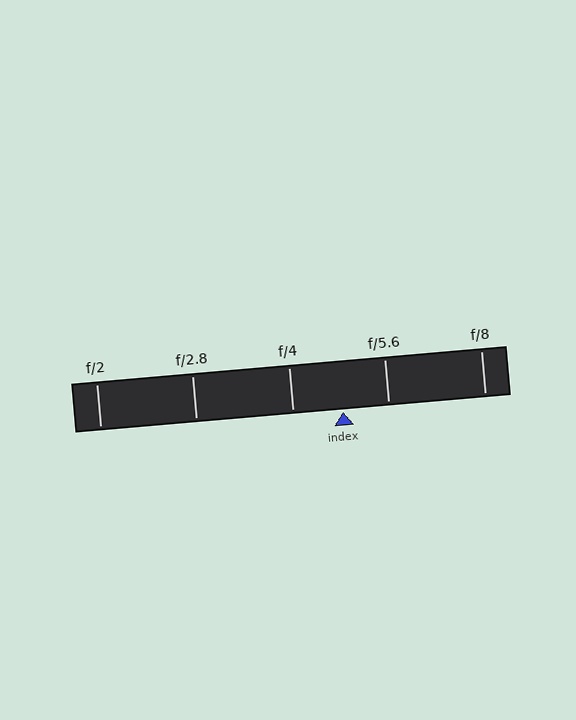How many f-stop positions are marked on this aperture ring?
There are 5 f-stop positions marked.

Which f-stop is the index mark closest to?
The index mark is closest to f/5.6.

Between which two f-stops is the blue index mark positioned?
The index mark is between f/4 and f/5.6.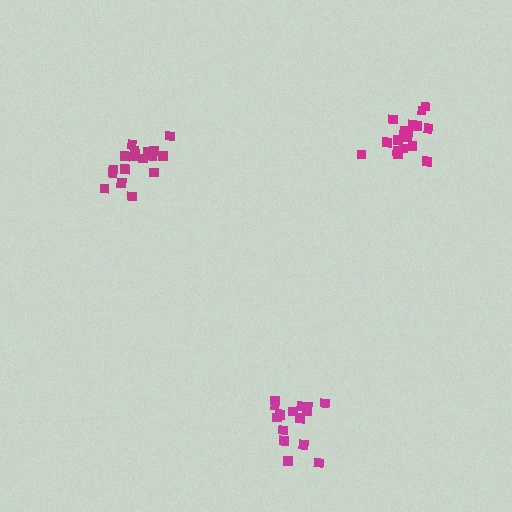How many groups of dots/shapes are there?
There are 3 groups.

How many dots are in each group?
Group 1: 18 dots, Group 2: 15 dots, Group 3: 17 dots (50 total).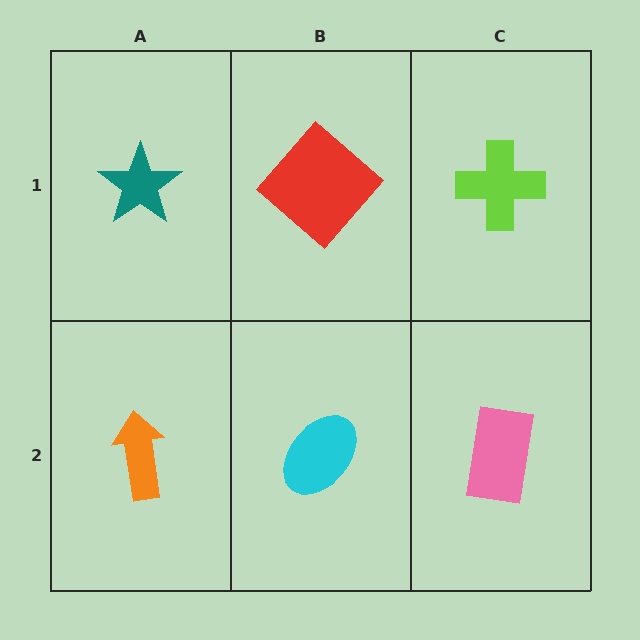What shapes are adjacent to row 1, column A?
An orange arrow (row 2, column A), a red diamond (row 1, column B).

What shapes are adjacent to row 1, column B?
A cyan ellipse (row 2, column B), a teal star (row 1, column A), a lime cross (row 1, column C).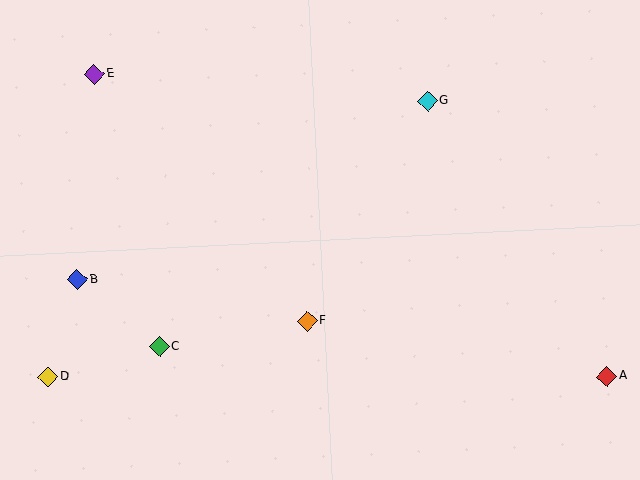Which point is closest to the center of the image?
Point F at (307, 321) is closest to the center.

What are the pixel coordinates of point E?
Point E is at (94, 74).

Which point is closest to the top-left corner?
Point E is closest to the top-left corner.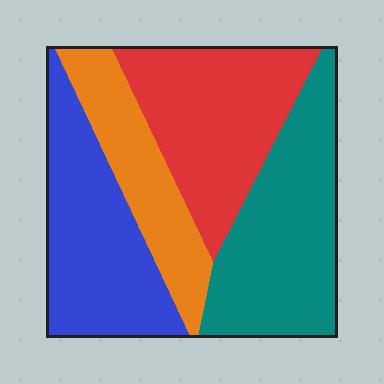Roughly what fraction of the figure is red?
Red takes up between a sixth and a third of the figure.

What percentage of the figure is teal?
Teal covers around 30% of the figure.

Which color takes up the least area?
Orange, at roughly 15%.